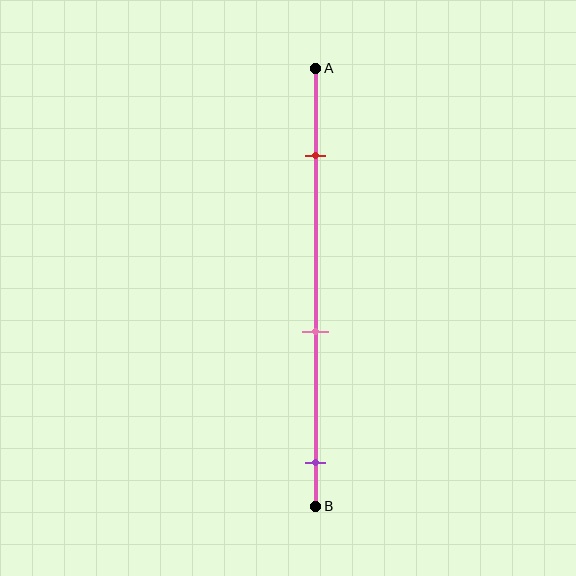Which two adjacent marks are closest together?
The pink and purple marks are the closest adjacent pair.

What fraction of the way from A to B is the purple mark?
The purple mark is approximately 90% (0.9) of the way from A to B.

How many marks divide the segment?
There are 3 marks dividing the segment.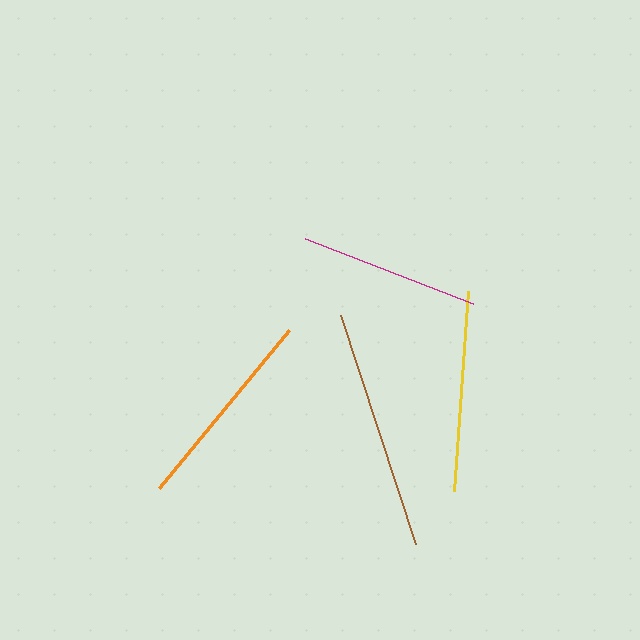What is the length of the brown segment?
The brown segment is approximately 240 pixels long.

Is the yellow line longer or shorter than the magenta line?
The yellow line is longer than the magenta line.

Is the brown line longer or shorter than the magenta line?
The brown line is longer than the magenta line.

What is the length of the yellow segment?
The yellow segment is approximately 201 pixels long.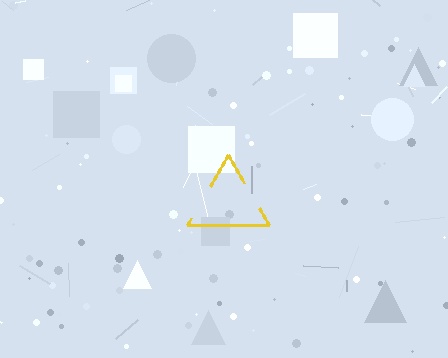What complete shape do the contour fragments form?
The contour fragments form a triangle.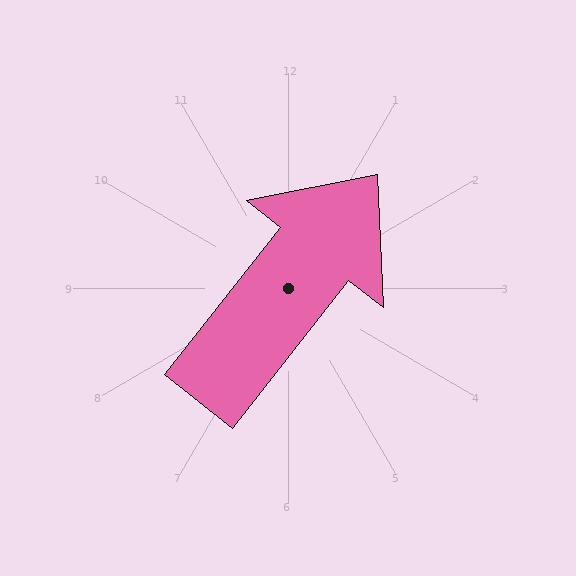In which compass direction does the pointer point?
Northeast.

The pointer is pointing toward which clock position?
Roughly 1 o'clock.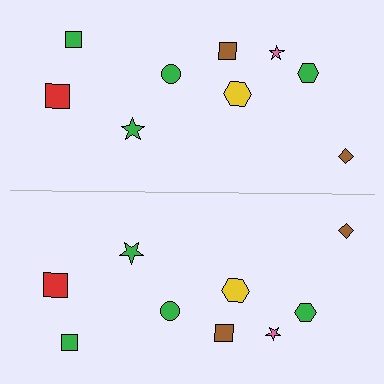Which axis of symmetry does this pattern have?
The pattern has a horizontal axis of symmetry running through the center of the image.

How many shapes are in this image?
There are 18 shapes in this image.